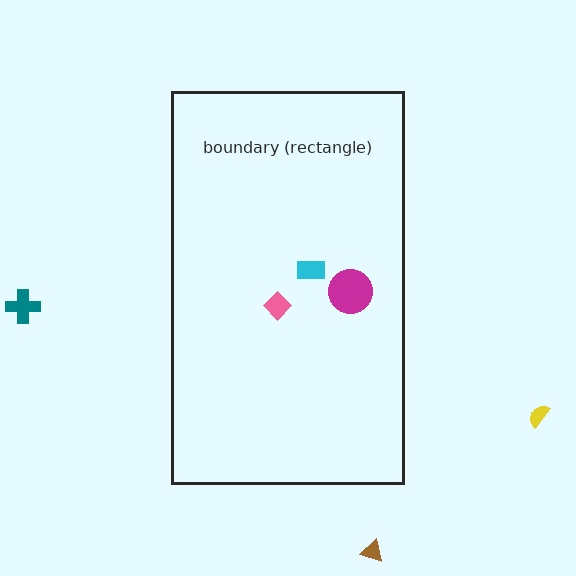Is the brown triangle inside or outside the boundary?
Outside.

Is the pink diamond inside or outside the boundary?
Inside.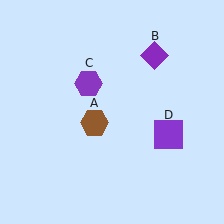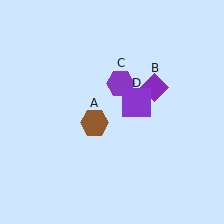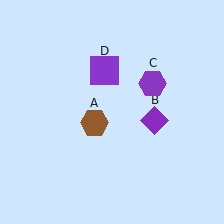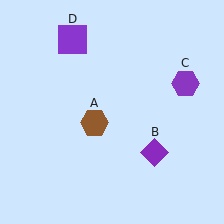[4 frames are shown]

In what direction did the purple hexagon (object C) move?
The purple hexagon (object C) moved right.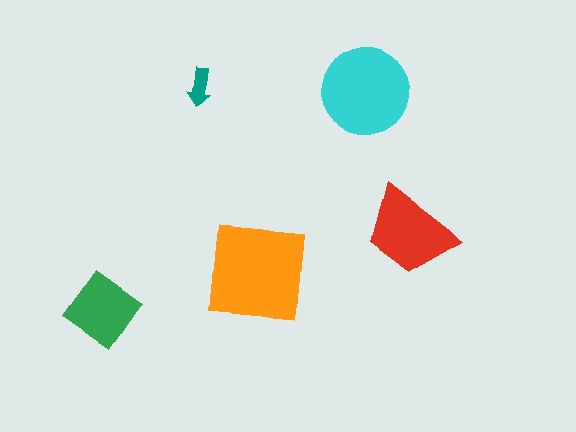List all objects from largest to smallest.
The orange square, the cyan circle, the red trapezoid, the green diamond, the teal arrow.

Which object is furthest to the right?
The red trapezoid is rightmost.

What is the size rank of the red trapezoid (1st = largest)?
3rd.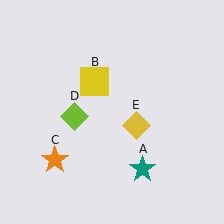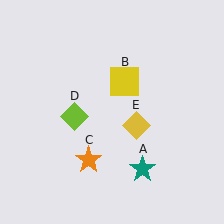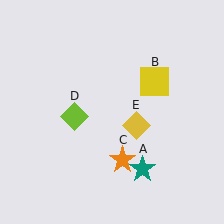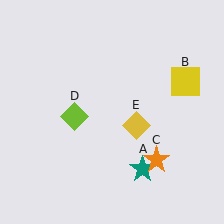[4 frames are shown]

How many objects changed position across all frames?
2 objects changed position: yellow square (object B), orange star (object C).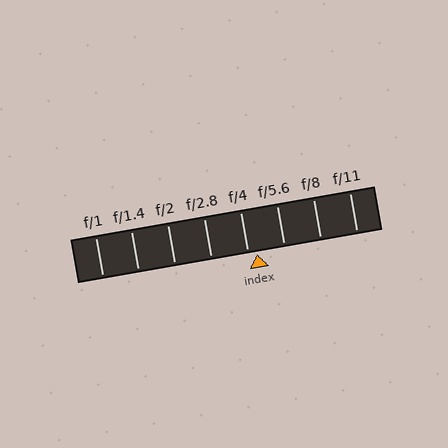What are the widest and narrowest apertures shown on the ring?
The widest aperture shown is f/1 and the narrowest is f/11.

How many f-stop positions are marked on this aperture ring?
There are 8 f-stop positions marked.